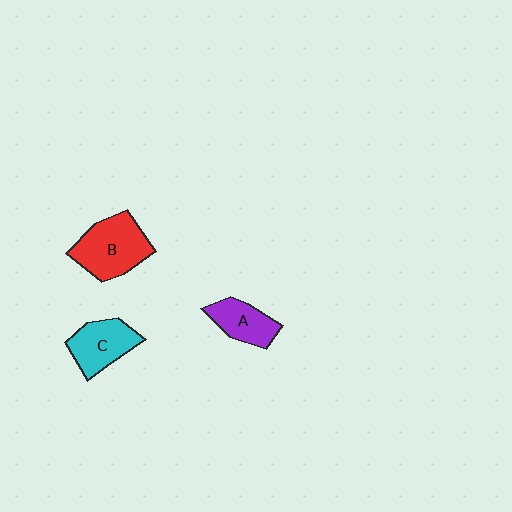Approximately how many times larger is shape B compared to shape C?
Approximately 1.3 times.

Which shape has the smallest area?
Shape A (purple).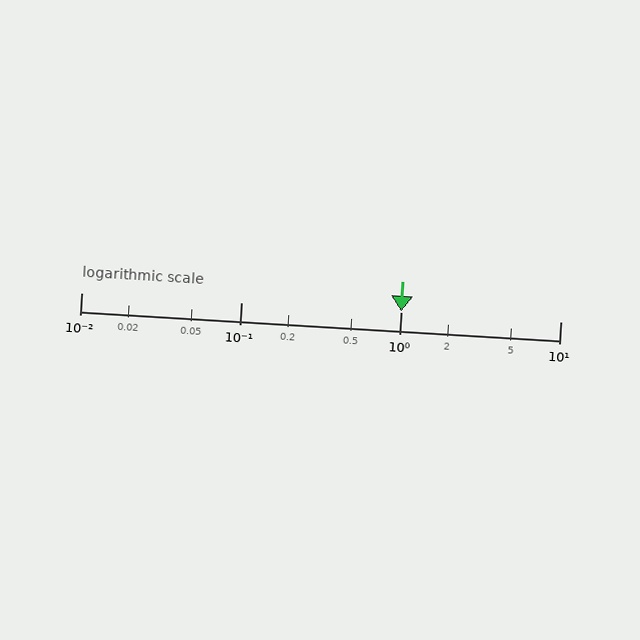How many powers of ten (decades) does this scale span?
The scale spans 3 decades, from 0.01 to 10.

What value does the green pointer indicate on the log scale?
The pointer indicates approximately 1.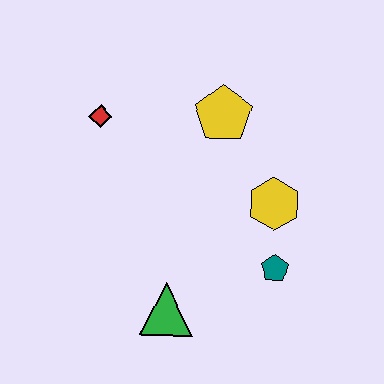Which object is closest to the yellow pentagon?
The yellow hexagon is closest to the yellow pentagon.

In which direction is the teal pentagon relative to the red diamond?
The teal pentagon is to the right of the red diamond.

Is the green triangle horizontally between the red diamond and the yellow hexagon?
Yes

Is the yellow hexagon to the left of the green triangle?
No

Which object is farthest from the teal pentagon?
The red diamond is farthest from the teal pentagon.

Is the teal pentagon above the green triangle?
Yes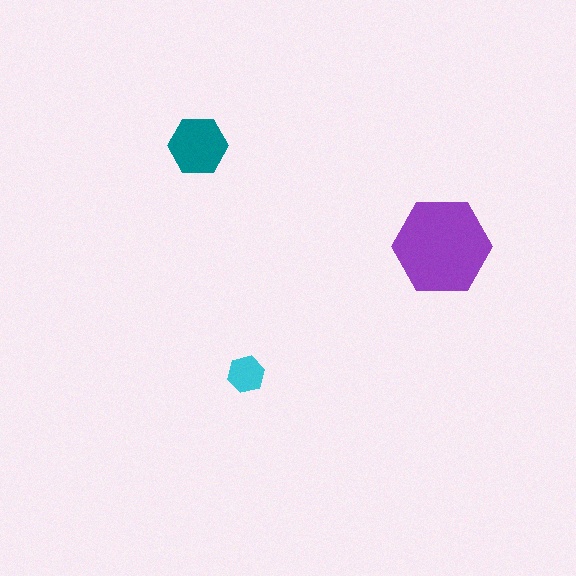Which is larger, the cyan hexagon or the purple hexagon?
The purple one.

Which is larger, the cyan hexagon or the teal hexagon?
The teal one.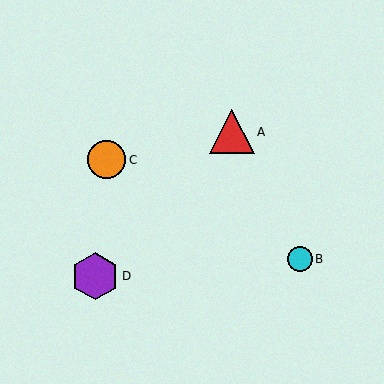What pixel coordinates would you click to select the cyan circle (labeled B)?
Click at (300, 259) to select the cyan circle B.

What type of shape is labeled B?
Shape B is a cyan circle.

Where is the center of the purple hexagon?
The center of the purple hexagon is at (95, 276).